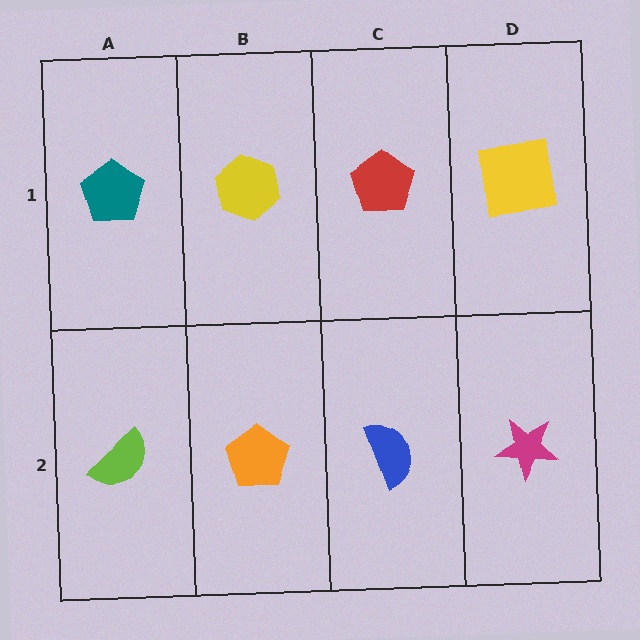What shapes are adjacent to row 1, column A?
A lime semicircle (row 2, column A), a yellow hexagon (row 1, column B).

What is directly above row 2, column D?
A yellow square.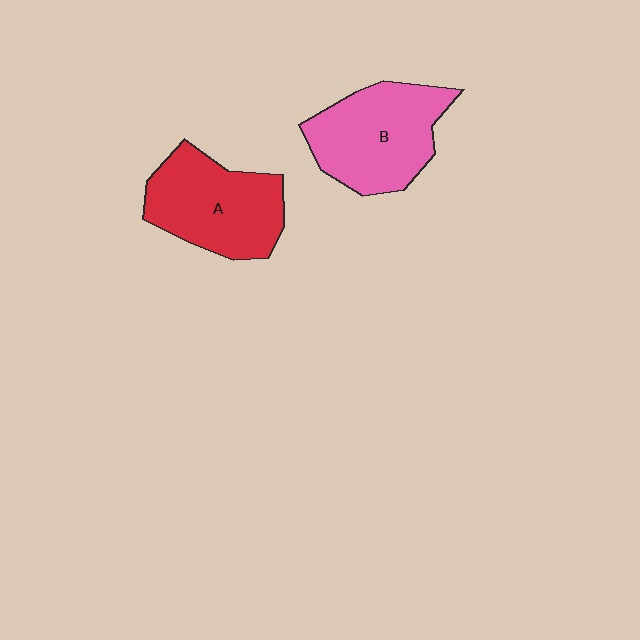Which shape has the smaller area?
Shape A (red).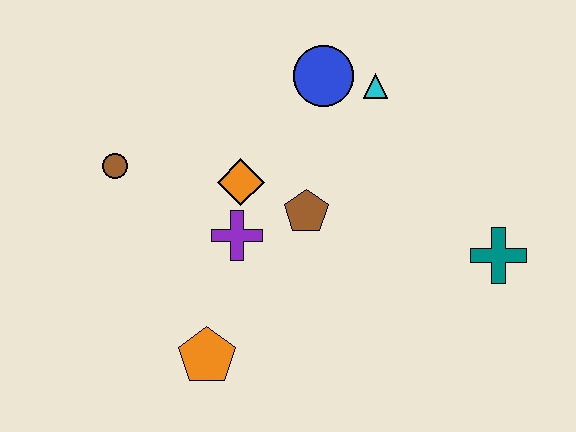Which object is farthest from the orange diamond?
The teal cross is farthest from the orange diamond.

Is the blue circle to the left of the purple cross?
No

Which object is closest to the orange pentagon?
The purple cross is closest to the orange pentagon.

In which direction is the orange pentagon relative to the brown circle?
The orange pentagon is below the brown circle.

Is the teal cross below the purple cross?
Yes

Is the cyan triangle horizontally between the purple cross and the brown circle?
No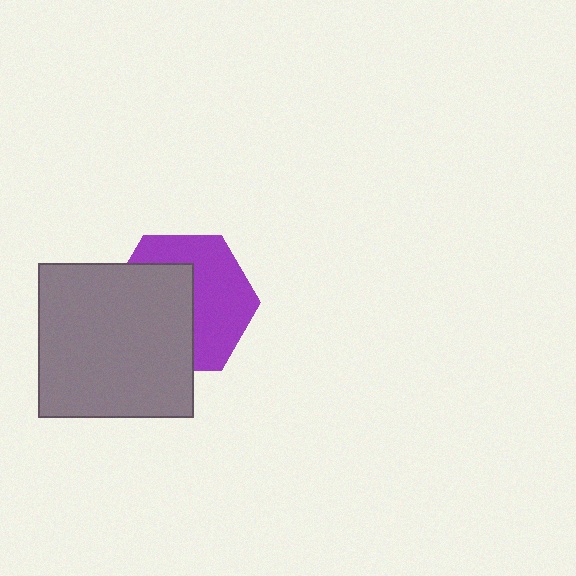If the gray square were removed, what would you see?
You would see the complete purple hexagon.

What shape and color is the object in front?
The object in front is a gray square.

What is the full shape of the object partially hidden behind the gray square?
The partially hidden object is a purple hexagon.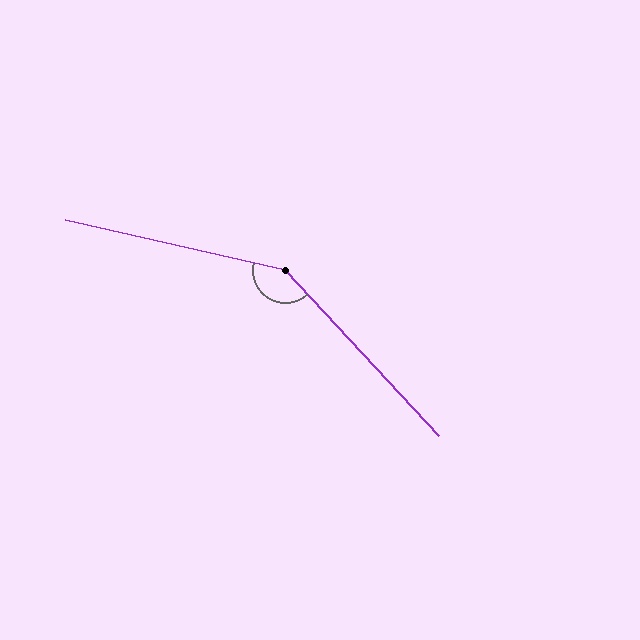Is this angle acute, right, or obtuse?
It is obtuse.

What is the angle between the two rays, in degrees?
Approximately 146 degrees.